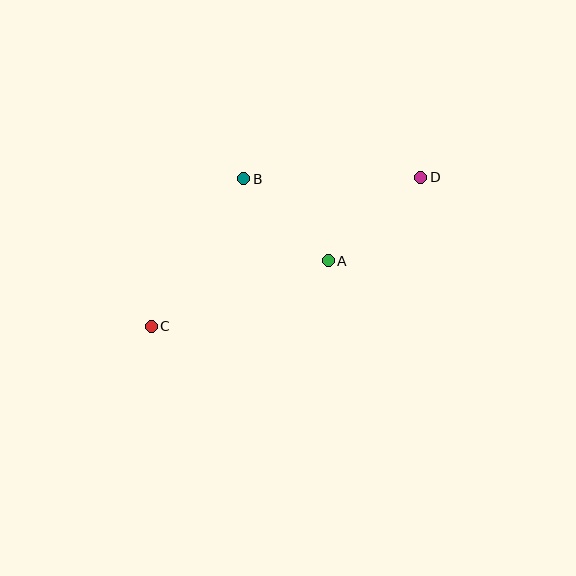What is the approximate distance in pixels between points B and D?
The distance between B and D is approximately 177 pixels.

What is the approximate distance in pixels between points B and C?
The distance between B and C is approximately 174 pixels.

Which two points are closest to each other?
Points A and B are closest to each other.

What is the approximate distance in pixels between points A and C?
The distance between A and C is approximately 189 pixels.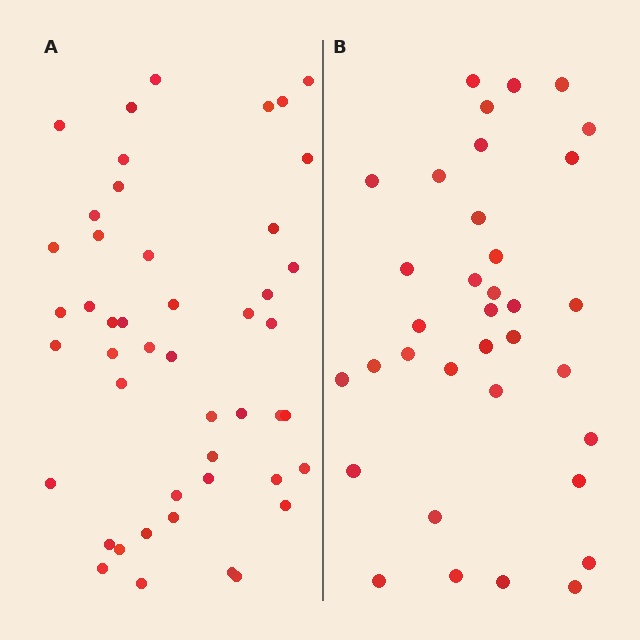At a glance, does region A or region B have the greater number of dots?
Region A (the left region) has more dots.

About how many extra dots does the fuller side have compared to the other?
Region A has roughly 12 or so more dots than region B.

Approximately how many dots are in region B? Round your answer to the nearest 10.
About 40 dots. (The exact count is 35, which rounds to 40.)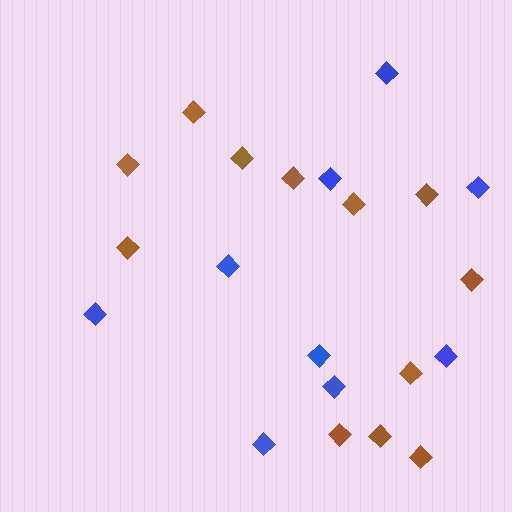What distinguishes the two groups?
There are 2 groups: one group of blue diamonds (9) and one group of brown diamonds (12).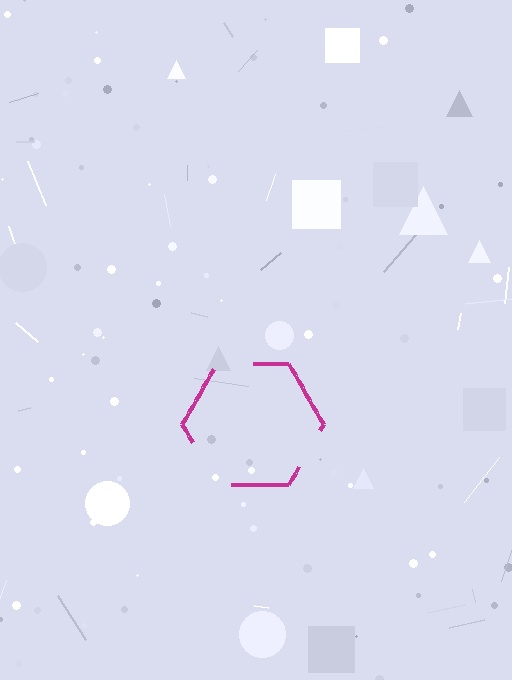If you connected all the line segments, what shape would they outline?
They would outline a hexagon.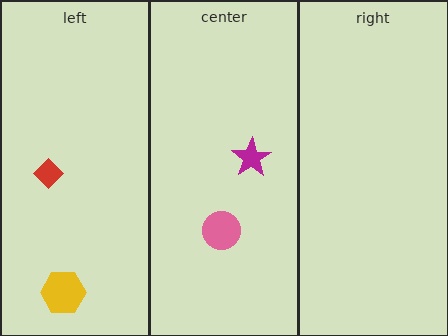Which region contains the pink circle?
The center region.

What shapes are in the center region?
The pink circle, the magenta star.